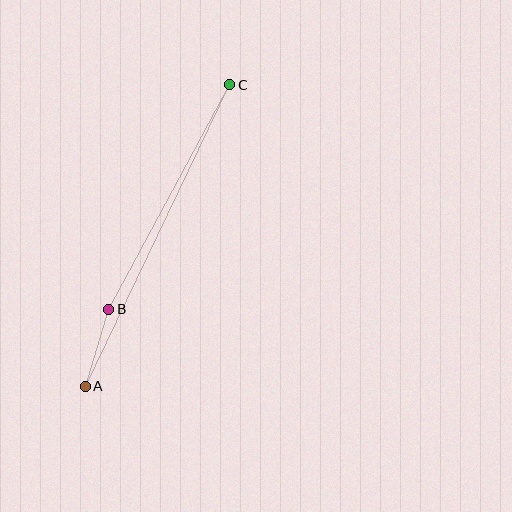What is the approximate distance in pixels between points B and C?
The distance between B and C is approximately 255 pixels.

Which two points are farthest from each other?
Points A and C are farthest from each other.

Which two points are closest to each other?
Points A and B are closest to each other.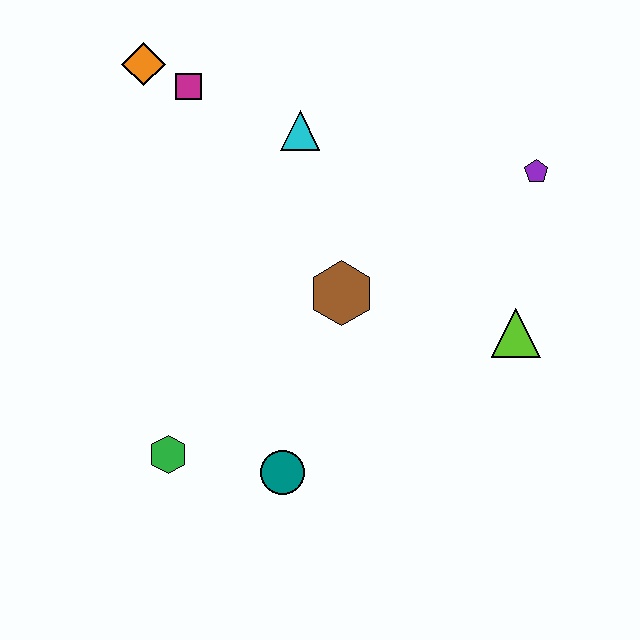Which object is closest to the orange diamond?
The magenta square is closest to the orange diamond.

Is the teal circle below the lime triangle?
Yes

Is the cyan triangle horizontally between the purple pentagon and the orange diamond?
Yes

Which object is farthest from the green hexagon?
The purple pentagon is farthest from the green hexagon.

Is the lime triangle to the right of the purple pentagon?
No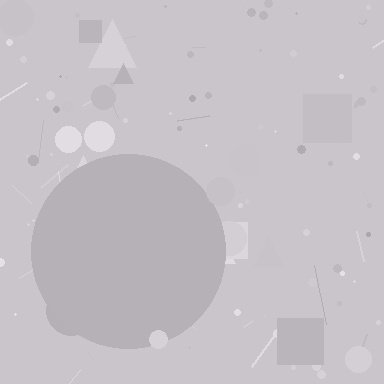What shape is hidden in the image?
A circle is hidden in the image.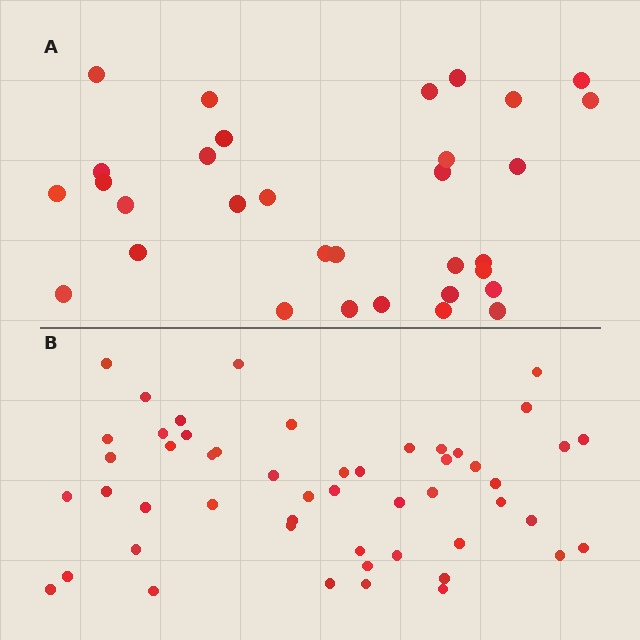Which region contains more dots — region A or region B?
Region B (the bottom region) has more dots.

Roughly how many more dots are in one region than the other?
Region B has approximately 20 more dots than region A.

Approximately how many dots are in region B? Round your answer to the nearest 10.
About 50 dots. (The exact count is 51, which rounds to 50.)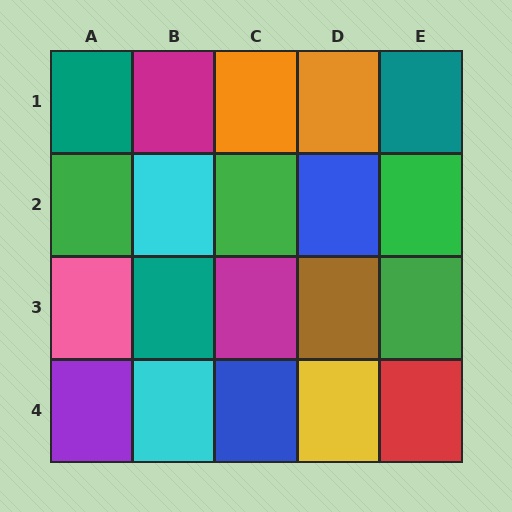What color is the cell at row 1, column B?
Magenta.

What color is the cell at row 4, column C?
Blue.